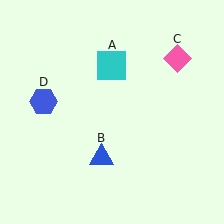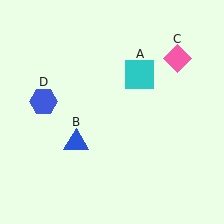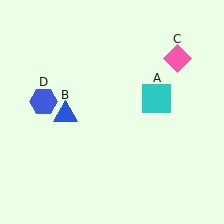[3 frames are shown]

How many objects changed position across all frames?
2 objects changed position: cyan square (object A), blue triangle (object B).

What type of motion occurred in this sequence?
The cyan square (object A), blue triangle (object B) rotated clockwise around the center of the scene.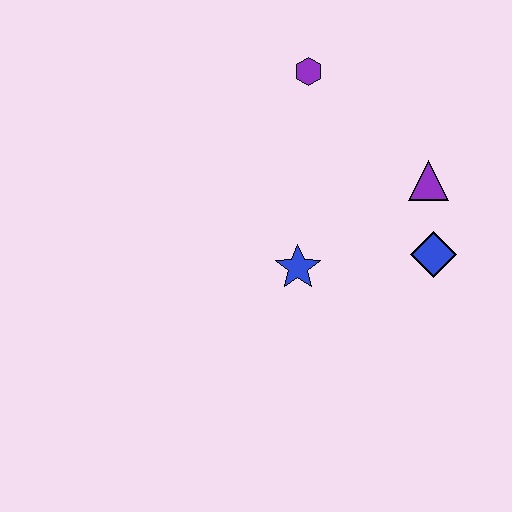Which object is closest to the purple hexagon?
The purple triangle is closest to the purple hexagon.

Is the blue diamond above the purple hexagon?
No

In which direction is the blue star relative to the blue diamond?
The blue star is to the left of the blue diamond.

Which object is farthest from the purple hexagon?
The blue diamond is farthest from the purple hexagon.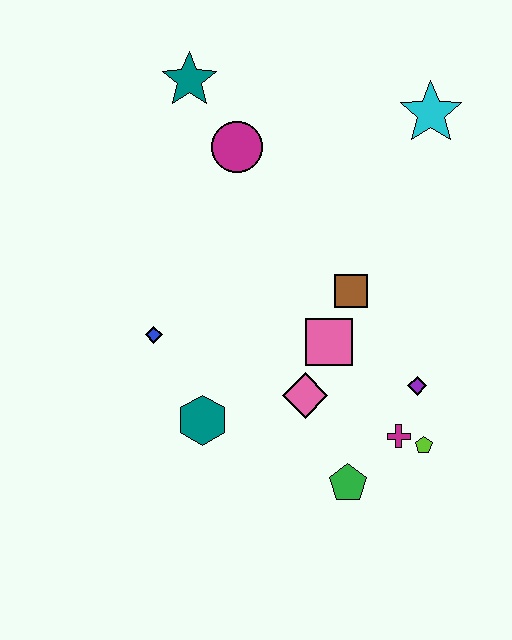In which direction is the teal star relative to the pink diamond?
The teal star is above the pink diamond.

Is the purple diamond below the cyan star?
Yes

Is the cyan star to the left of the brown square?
No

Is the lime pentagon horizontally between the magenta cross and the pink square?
No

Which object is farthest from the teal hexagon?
The cyan star is farthest from the teal hexagon.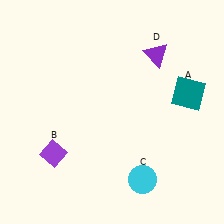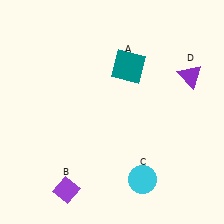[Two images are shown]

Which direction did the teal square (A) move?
The teal square (A) moved left.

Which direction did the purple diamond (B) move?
The purple diamond (B) moved down.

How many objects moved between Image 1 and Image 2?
3 objects moved between the two images.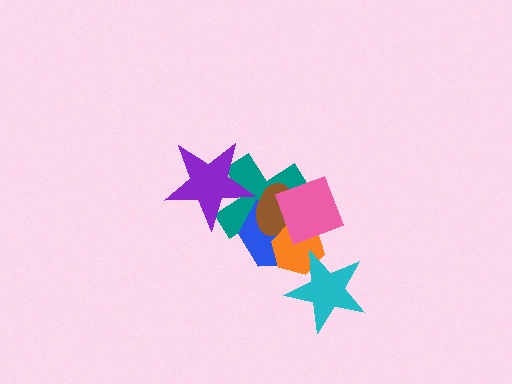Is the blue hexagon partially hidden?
Yes, it is partially covered by another shape.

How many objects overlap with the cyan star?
1 object overlaps with the cyan star.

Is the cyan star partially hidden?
No, no other shape covers it.